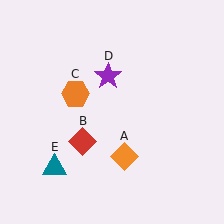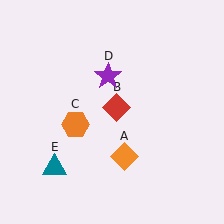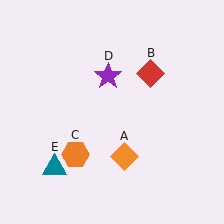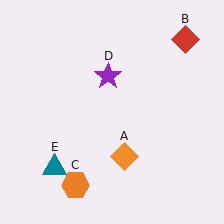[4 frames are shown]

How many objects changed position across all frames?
2 objects changed position: red diamond (object B), orange hexagon (object C).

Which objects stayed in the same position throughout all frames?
Orange diamond (object A) and purple star (object D) and teal triangle (object E) remained stationary.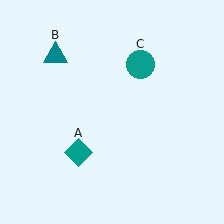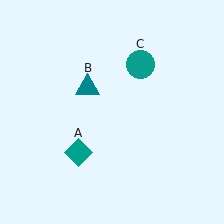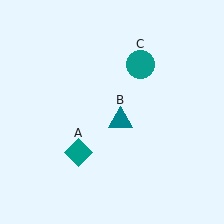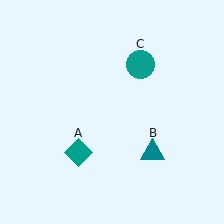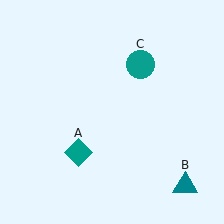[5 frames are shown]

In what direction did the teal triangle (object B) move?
The teal triangle (object B) moved down and to the right.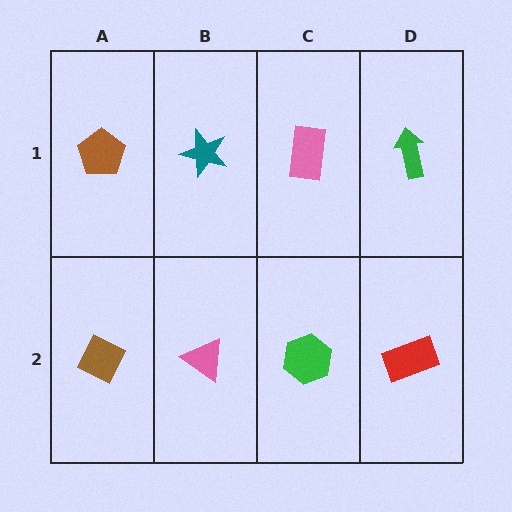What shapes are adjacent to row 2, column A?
A brown pentagon (row 1, column A), a pink triangle (row 2, column B).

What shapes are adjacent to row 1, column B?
A pink triangle (row 2, column B), a brown pentagon (row 1, column A), a pink rectangle (row 1, column C).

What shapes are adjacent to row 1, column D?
A red rectangle (row 2, column D), a pink rectangle (row 1, column C).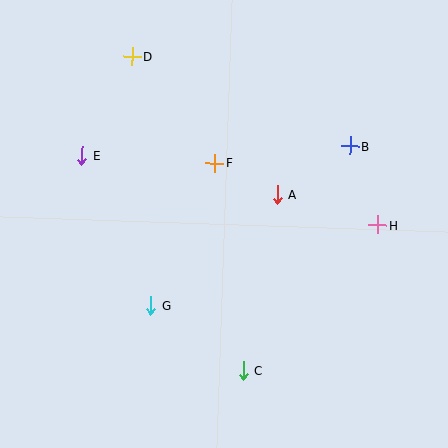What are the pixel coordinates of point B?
Point B is at (350, 146).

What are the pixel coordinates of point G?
Point G is at (151, 305).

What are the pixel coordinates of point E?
Point E is at (82, 155).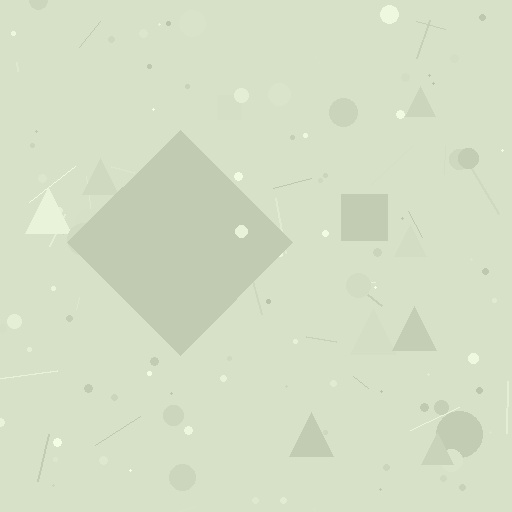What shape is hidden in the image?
A diamond is hidden in the image.